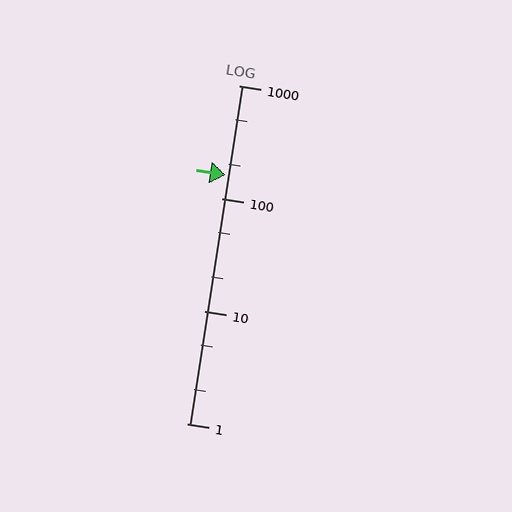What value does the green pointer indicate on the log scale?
The pointer indicates approximately 160.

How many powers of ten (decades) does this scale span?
The scale spans 3 decades, from 1 to 1000.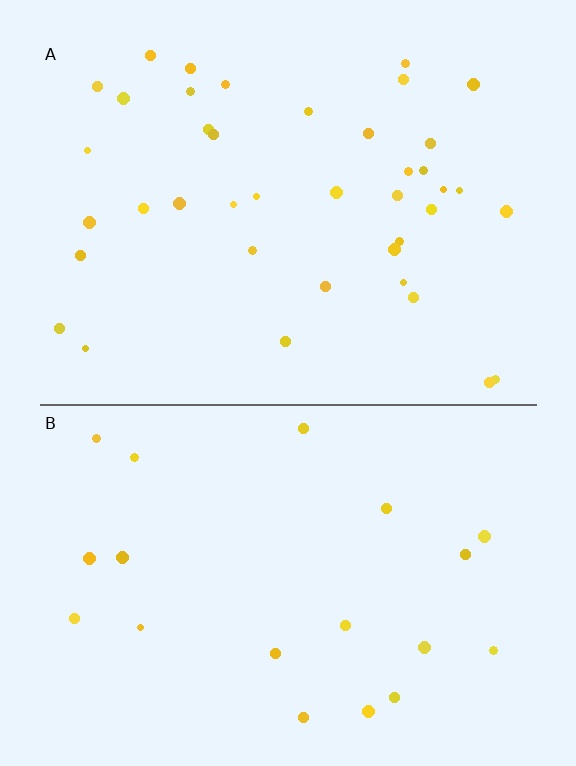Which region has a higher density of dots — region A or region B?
A (the top).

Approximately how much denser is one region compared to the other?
Approximately 2.1× — region A over region B.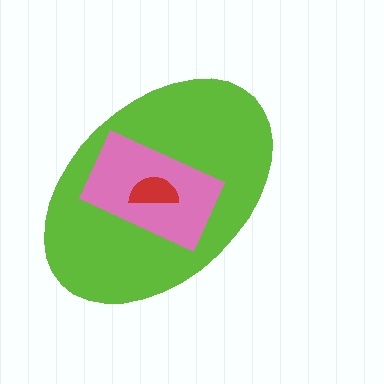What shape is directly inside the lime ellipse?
The pink rectangle.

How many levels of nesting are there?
3.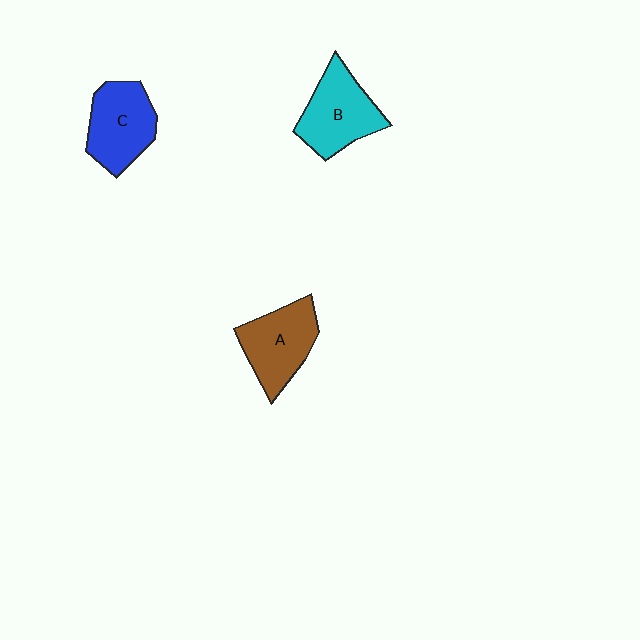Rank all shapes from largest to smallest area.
From largest to smallest: B (cyan), A (brown), C (blue).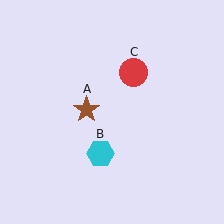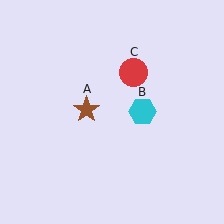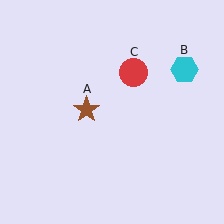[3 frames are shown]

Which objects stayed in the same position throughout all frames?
Brown star (object A) and red circle (object C) remained stationary.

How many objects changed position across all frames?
1 object changed position: cyan hexagon (object B).